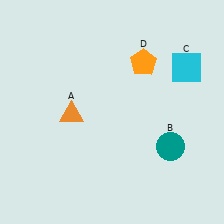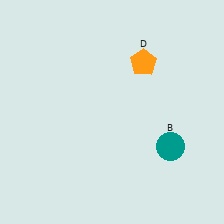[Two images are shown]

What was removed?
The orange triangle (A), the cyan square (C) were removed in Image 2.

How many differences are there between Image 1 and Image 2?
There are 2 differences between the two images.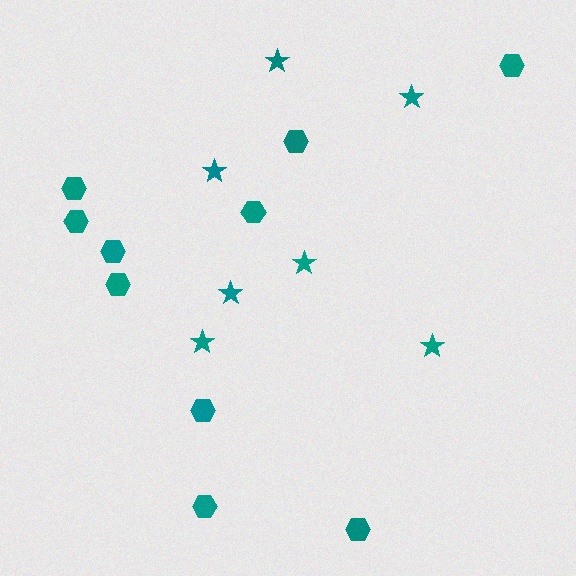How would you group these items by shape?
There are 2 groups: one group of stars (7) and one group of hexagons (10).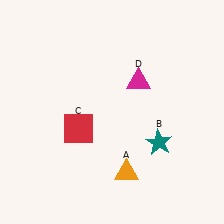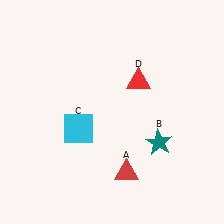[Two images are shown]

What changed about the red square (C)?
In Image 1, C is red. In Image 2, it changed to cyan.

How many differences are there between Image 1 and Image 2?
There are 3 differences between the two images.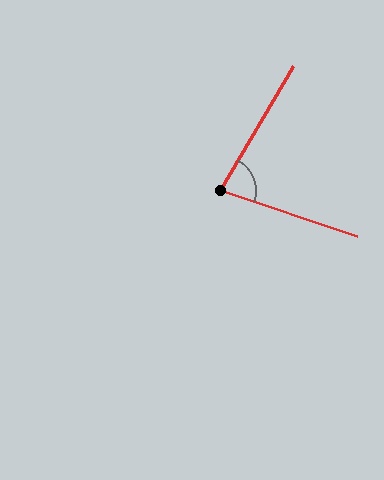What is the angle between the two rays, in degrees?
Approximately 78 degrees.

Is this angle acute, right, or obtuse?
It is acute.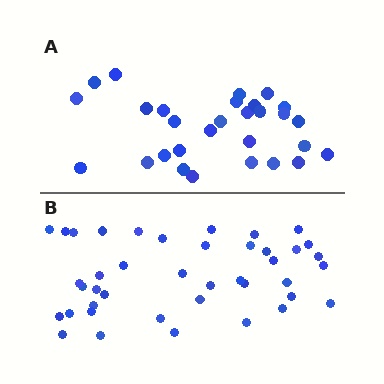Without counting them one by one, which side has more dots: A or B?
Region B (the bottom region) has more dots.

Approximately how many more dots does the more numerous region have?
Region B has roughly 12 or so more dots than region A.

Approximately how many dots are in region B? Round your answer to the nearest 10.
About 40 dots. (The exact count is 41, which rounds to 40.)